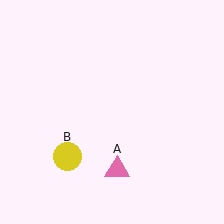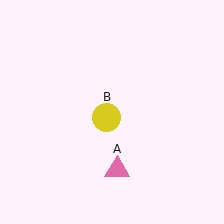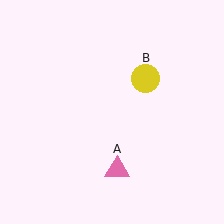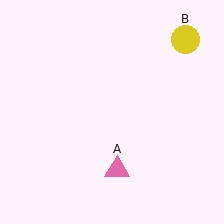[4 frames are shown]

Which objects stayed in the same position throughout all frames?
Pink triangle (object A) remained stationary.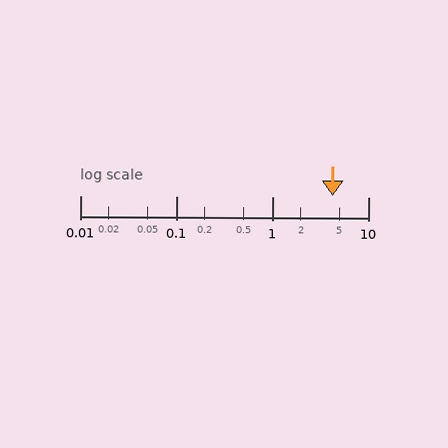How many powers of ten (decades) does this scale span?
The scale spans 3 decades, from 0.01 to 10.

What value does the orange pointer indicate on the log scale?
The pointer indicates approximately 4.3.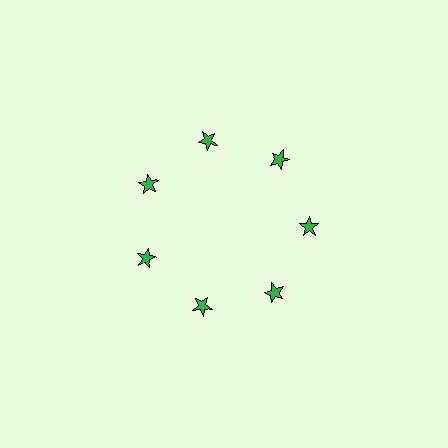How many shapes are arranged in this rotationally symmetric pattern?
There are 7 shapes, arranged in 7 groups of 1.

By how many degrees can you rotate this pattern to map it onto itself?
The pattern maps onto itself every 51 degrees of rotation.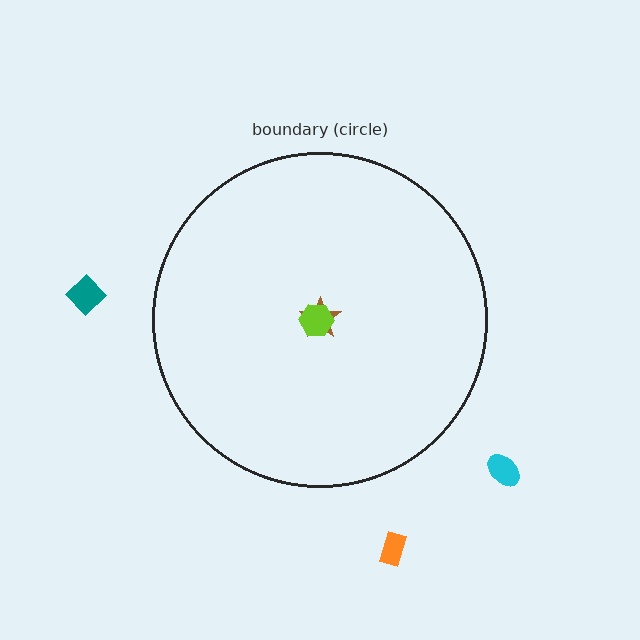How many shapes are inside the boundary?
2 inside, 3 outside.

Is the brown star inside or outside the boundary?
Inside.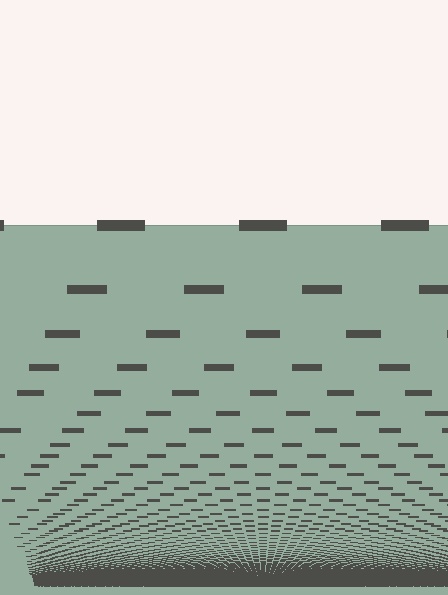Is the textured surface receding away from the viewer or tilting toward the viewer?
The surface appears to tilt toward the viewer. Texture elements get larger and sparser toward the top.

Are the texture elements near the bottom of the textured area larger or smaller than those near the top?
Smaller. The gradient is inverted — elements near the bottom are smaller and denser.